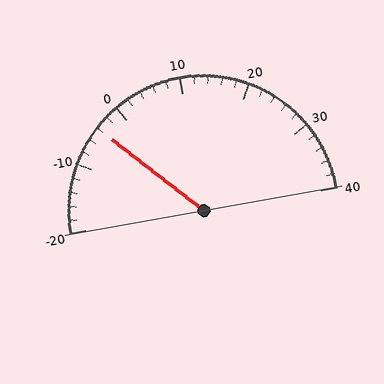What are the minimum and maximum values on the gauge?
The gauge ranges from -20 to 40.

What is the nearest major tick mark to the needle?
The nearest major tick mark is 0.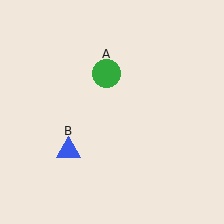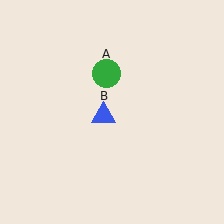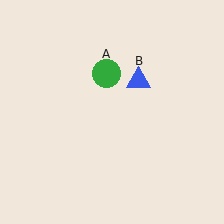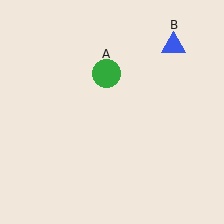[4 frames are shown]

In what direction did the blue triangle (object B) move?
The blue triangle (object B) moved up and to the right.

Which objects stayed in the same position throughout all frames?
Green circle (object A) remained stationary.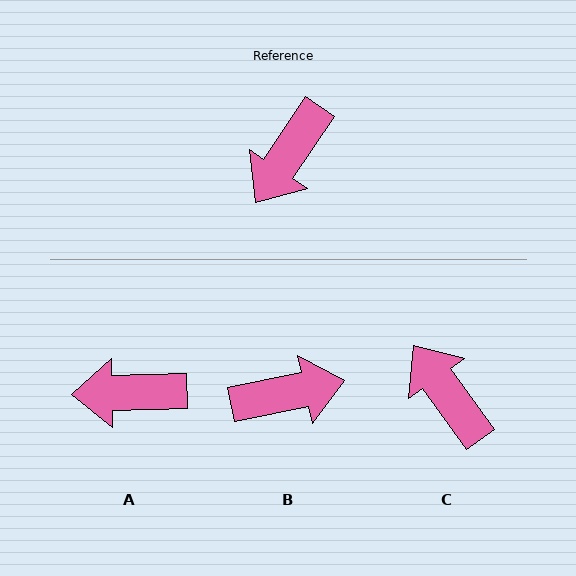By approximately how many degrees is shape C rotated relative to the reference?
Approximately 111 degrees clockwise.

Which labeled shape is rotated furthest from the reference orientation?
B, about 136 degrees away.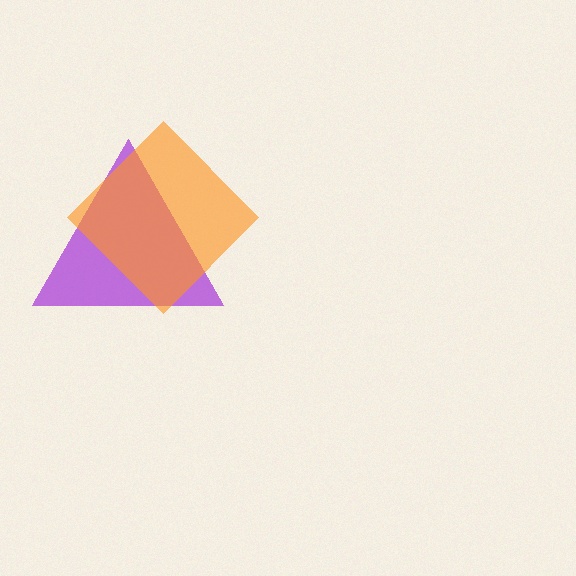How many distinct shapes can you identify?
There are 2 distinct shapes: a purple triangle, an orange diamond.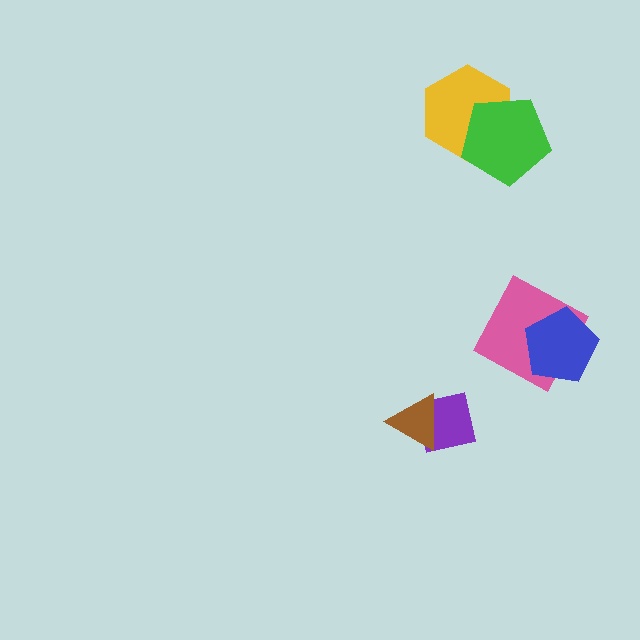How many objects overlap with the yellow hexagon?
1 object overlaps with the yellow hexagon.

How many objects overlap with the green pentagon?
1 object overlaps with the green pentagon.